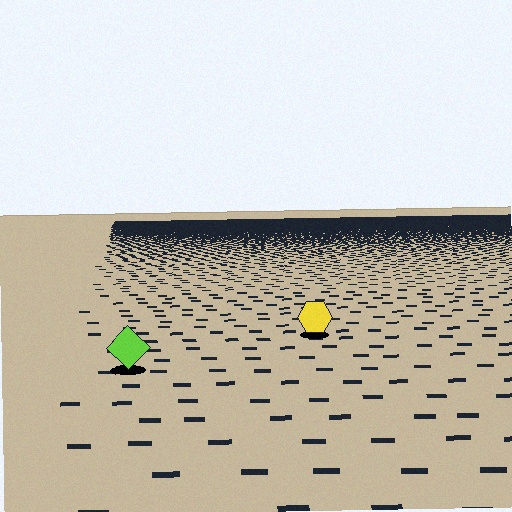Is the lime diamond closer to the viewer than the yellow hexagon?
Yes. The lime diamond is closer — you can tell from the texture gradient: the ground texture is coarser near it.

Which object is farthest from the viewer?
The yellow hexagon is farthest from the viewer. It appears smaller and the ground texture around it is denser.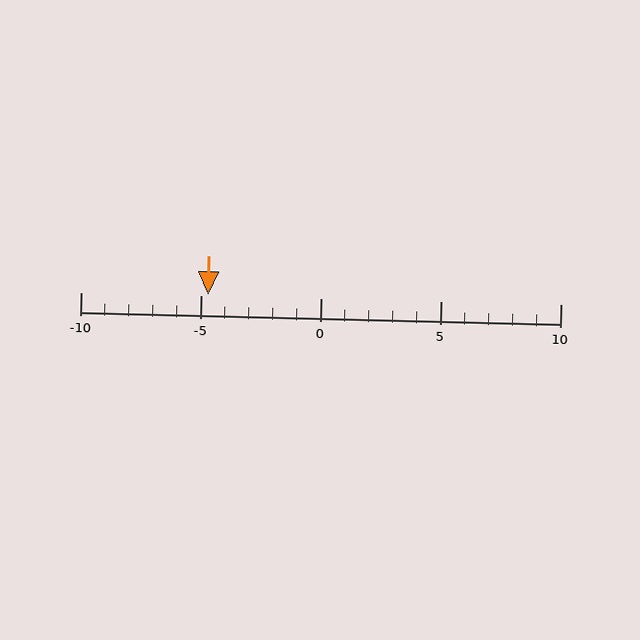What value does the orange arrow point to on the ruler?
The orange arrow points to approximately -5.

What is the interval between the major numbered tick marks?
The major tick marks are spaced 5 units apart.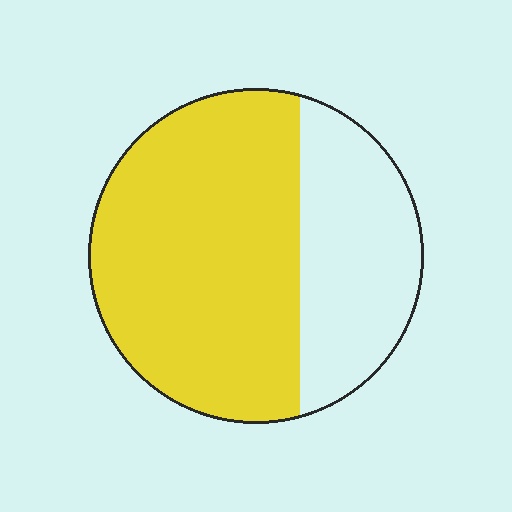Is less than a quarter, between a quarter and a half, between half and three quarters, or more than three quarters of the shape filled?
Between half and three quarters.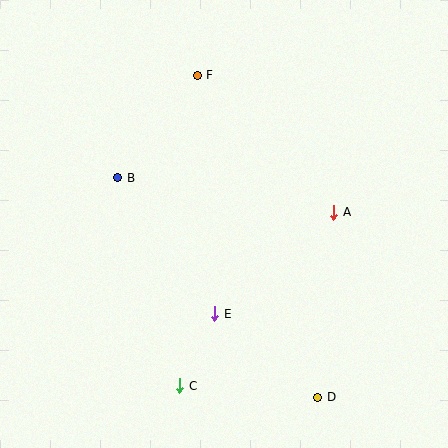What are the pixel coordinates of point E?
Point E is at (215, 314).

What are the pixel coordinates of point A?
Point A is at (334, 212).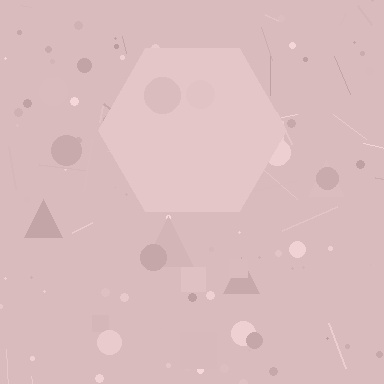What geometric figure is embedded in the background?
A hexagon is embedded in the background.